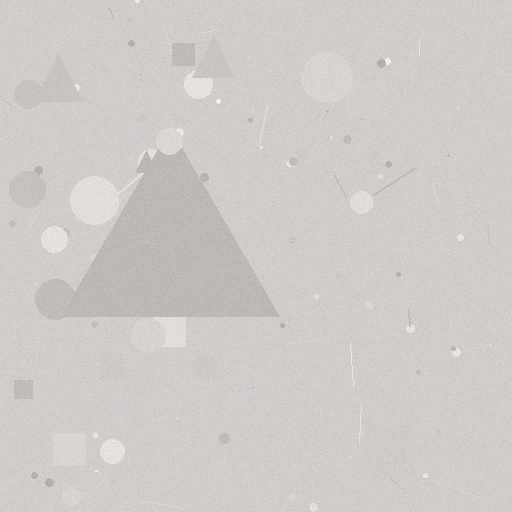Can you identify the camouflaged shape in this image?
The camouflaged shape is a triangle.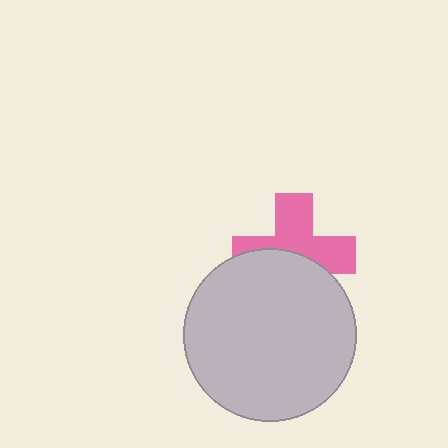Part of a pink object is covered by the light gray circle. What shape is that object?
It is a cross.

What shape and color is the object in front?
The object in front is a light gray circle.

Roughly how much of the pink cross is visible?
About half of it is visible (roughly 55%).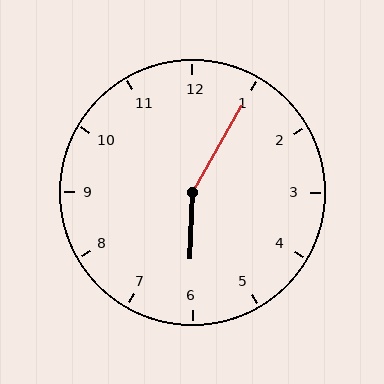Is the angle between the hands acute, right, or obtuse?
It is obtuse.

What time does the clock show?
6:05.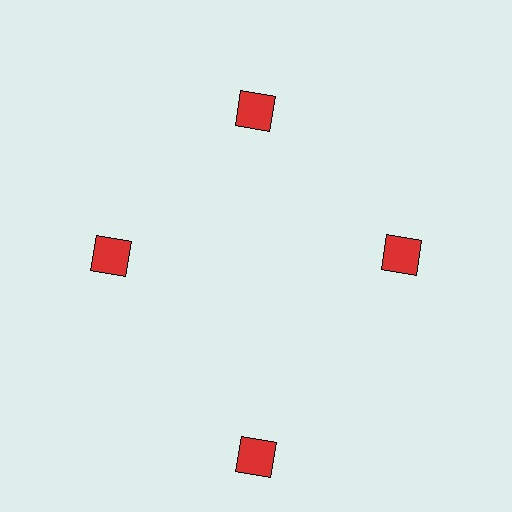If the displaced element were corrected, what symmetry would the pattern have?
It would have 4-fold rotational symmetry — the pattern would map onto itself every 90 degrees.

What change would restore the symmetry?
The symmetry would be restored by moving it inward, back onto the ring so that all 4 squares sit at equal angles and equal distance from the center.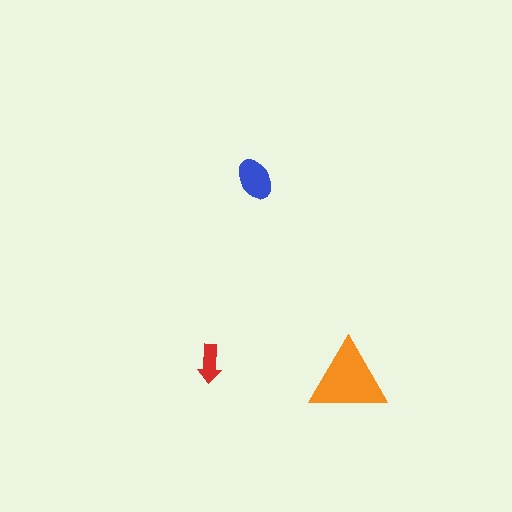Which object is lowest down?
The orange triangle is bottommost.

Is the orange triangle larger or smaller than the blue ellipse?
Larger.